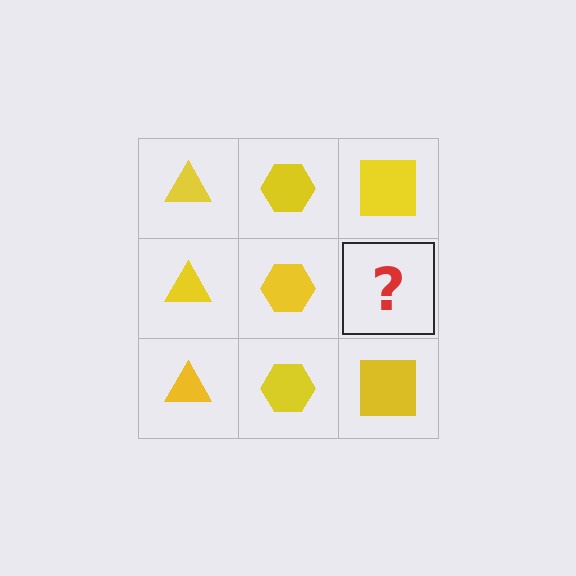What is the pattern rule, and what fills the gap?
The rule is that each column has a consistent shape. The gap should be filled with a yellow square.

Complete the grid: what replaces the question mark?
The question mark should be replaced with a yellow square.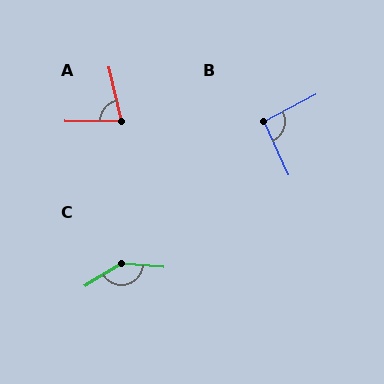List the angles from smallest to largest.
A (77°), B (92°), C (144°).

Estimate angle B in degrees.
Approximately 92 degrees.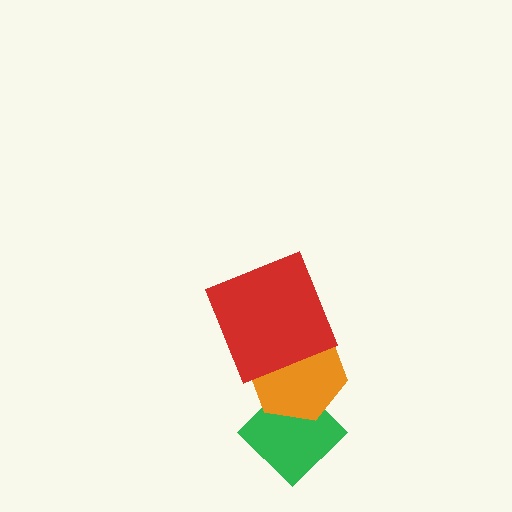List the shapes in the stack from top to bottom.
From top to bottom: the red square, the orange hexagon, the green diamond.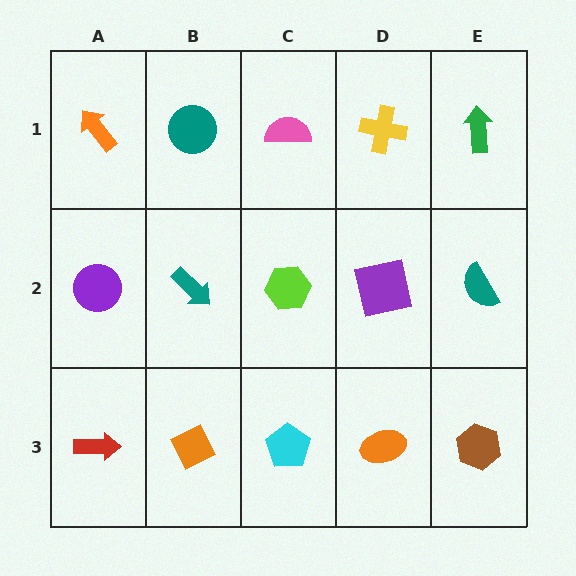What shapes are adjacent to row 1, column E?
A teal semicircle (row 2, column E), a yellow cross (row 1, column D).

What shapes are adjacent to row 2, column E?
A green arrow (row 1, column E), a brown hexagon (row 3, column E), a purple square (row 2, column D).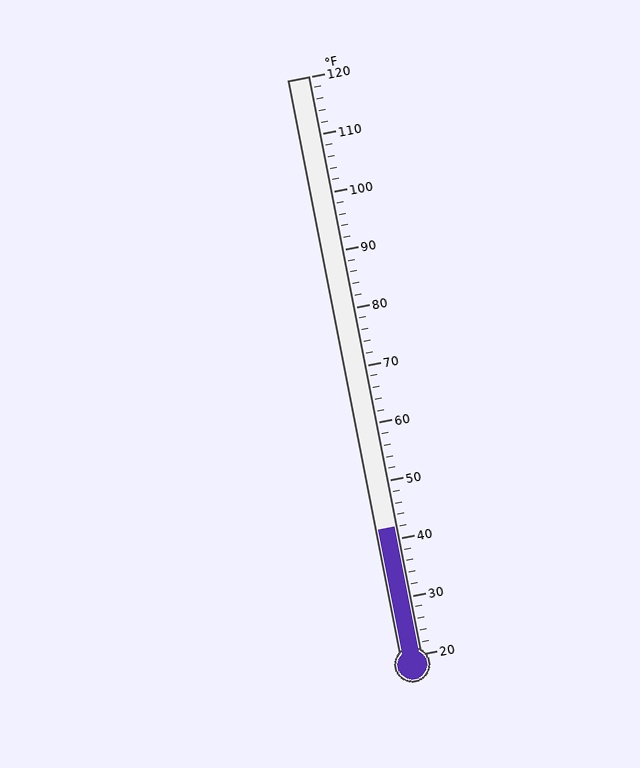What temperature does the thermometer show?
The thermometer shows approximately 42°F.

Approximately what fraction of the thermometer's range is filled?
The thermometer is filled to approximately 20% of its range.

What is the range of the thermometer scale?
The thermometer scale ranges from 20°F to 120°F.